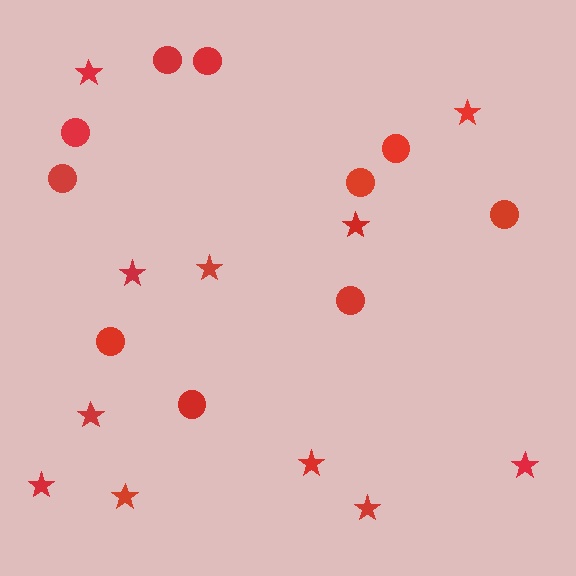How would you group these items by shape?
There are 2 groups: one group of stars (11) and one group of circles (10).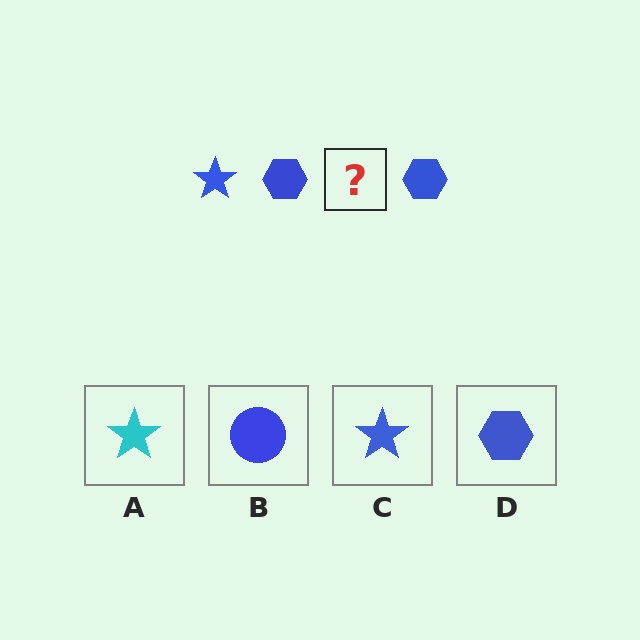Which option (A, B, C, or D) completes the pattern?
C.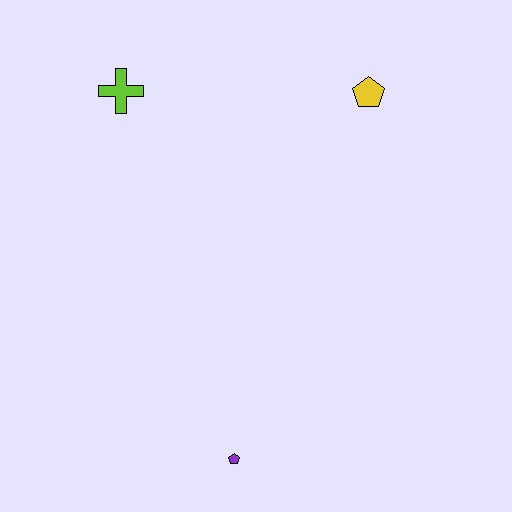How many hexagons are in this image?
There are no hexagons.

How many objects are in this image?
There are 3 objects.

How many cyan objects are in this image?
There are no cyan objects.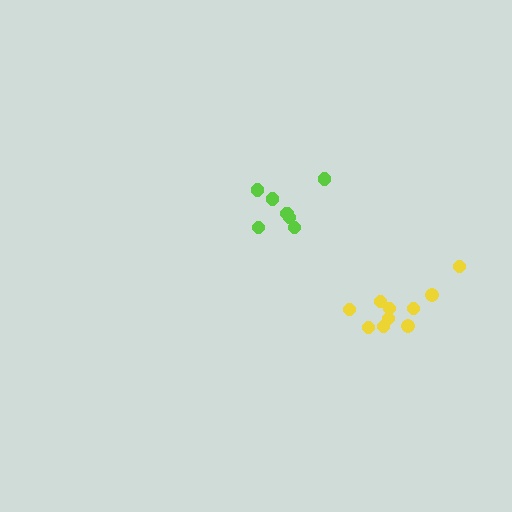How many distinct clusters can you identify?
There are 2 distinct clusters.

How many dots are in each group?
Group 1: 7 dots, Group 2: 10 dots (17 total).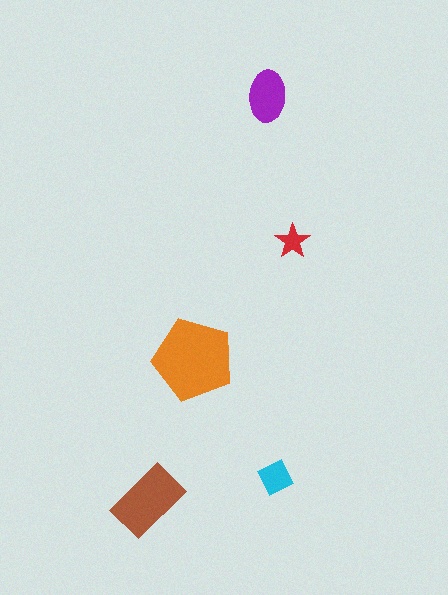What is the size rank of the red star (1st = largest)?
5th.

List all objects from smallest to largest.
The red star, the cyan square, the purple ellipse, the brown rectangle, the orange pentagon.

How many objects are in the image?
There are 5 objects in the image.